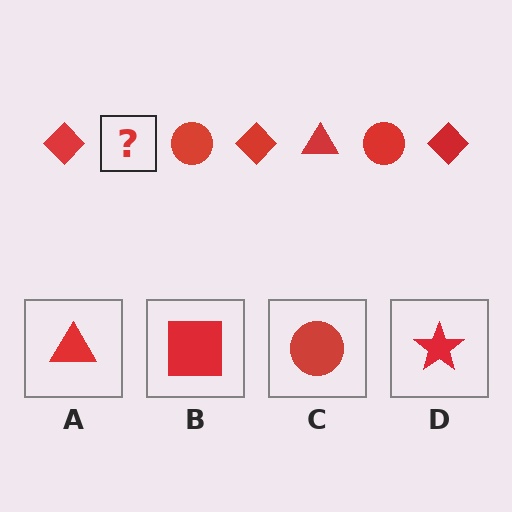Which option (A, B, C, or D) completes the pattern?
A.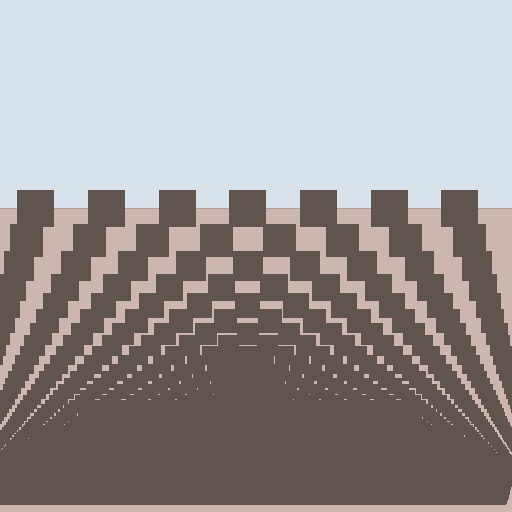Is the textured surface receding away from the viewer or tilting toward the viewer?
The surface appears to tilt toward the viewer. Texture elements get larger and sparser toward the top.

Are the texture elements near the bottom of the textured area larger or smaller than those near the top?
Smaller. The gradient is inverted — elements near the bottom are smaller and denser.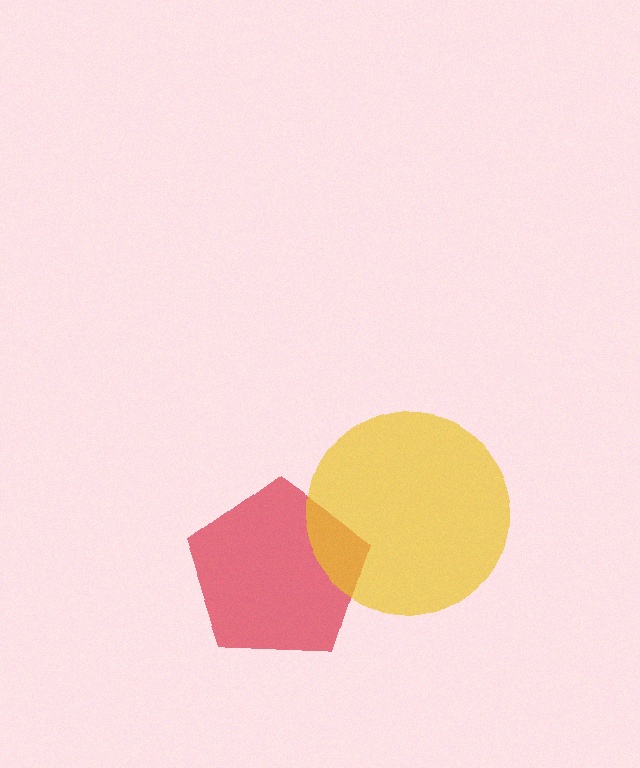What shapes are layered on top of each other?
The layered shapes are: a red pentagon, a yellow circle.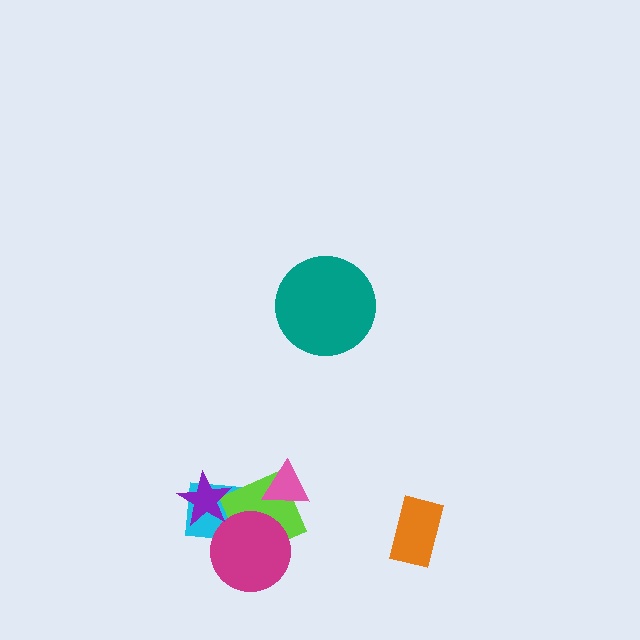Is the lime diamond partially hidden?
Yes, it is partially covered by another shape.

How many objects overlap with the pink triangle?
2 objects overlap with the pink triangle.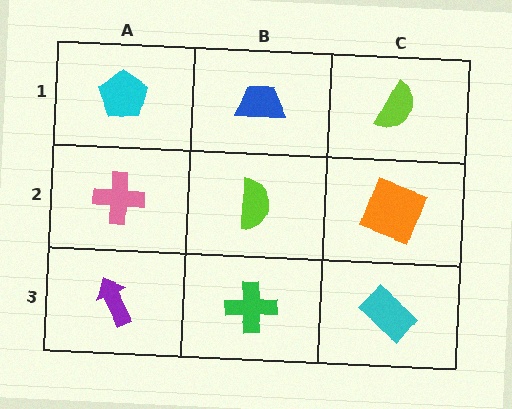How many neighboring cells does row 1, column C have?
2.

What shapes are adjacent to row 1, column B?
A lime semicircle (row 2, column B), a cyan pentagon (row 1, column A), a lime semicircle (row 1, column C).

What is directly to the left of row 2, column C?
A lime semicircle.